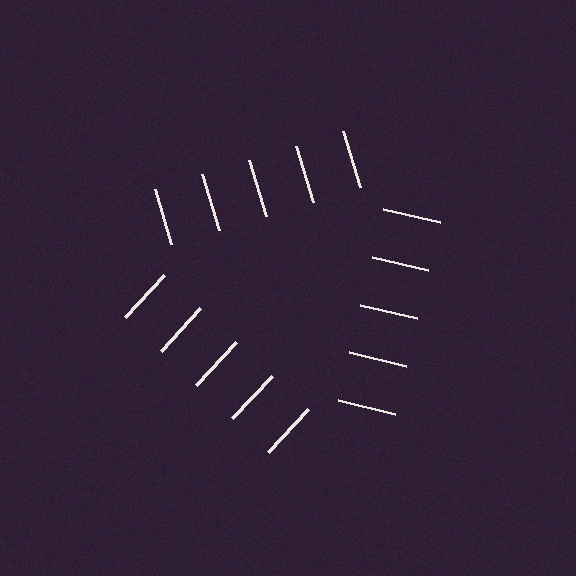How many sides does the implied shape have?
3 sides — the line-ends trace a triangle.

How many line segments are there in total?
15 — 5 along each of the 3 edges.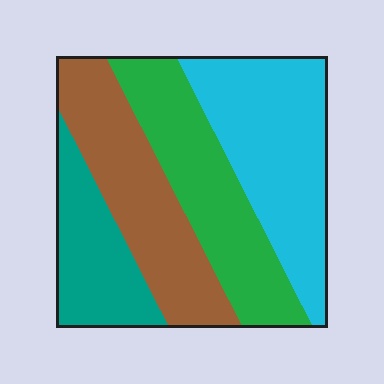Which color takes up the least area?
Teal, at roughly 15%.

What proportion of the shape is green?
Green takes up about one quarter (1/4) of the shape.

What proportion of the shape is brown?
Brown covers 26% of the shape.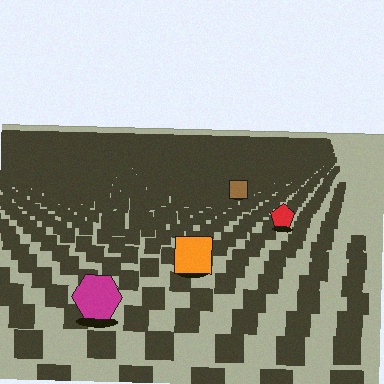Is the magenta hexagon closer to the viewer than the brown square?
Yes. The magenta hexagon is closer — you can tell from the texture gradient: the ground texture is coarser near it.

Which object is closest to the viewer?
The magenta hexagon is closest. The texture marks near it are larger and more spread out.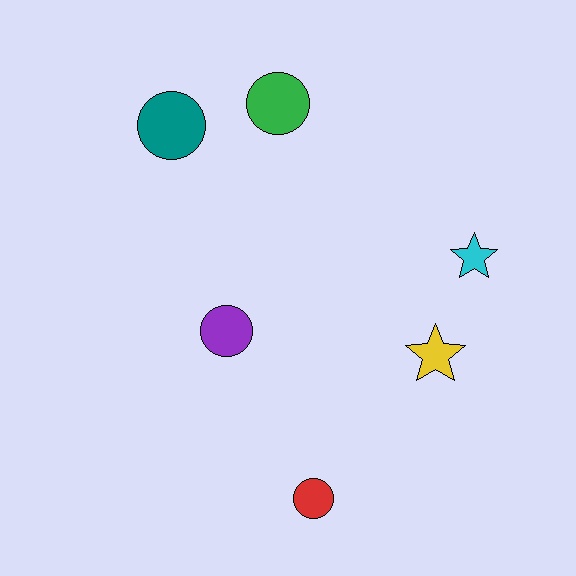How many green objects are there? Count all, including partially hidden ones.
There is 1 green object.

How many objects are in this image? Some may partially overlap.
There are 6 objects.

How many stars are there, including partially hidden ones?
There are 2 stars.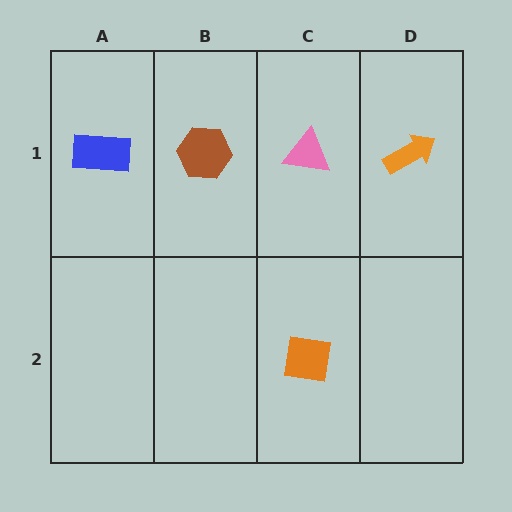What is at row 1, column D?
An orange arrow.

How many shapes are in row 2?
1 shape.